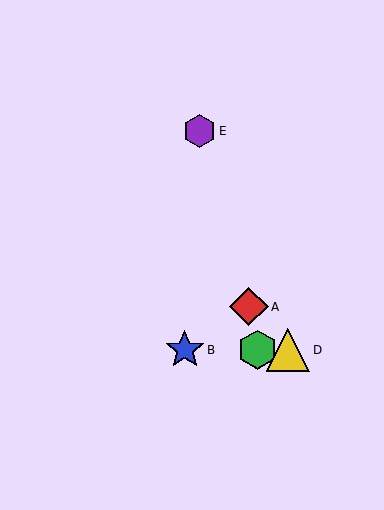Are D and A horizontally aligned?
No, D is at y≈350 and A is at y≈307.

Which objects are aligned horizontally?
Objects B, C, D are aligned horizontally.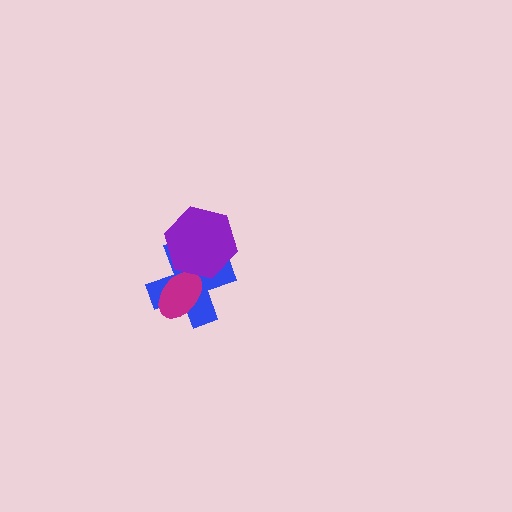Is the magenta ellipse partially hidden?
Yes, it is partially covered by another shape.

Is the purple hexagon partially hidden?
No, no other shape covers it.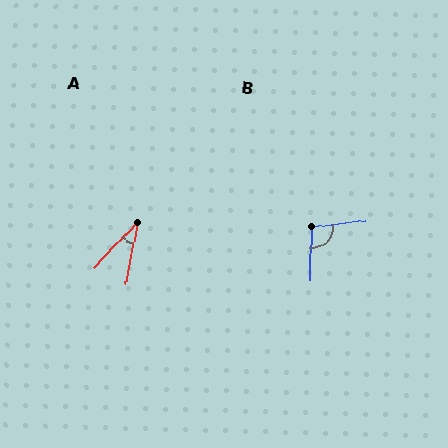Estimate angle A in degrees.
Approximately 33 degrees.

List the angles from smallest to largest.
A (33°), B (99°).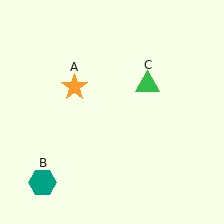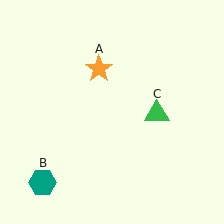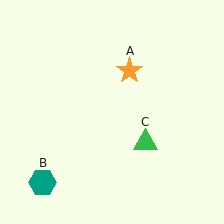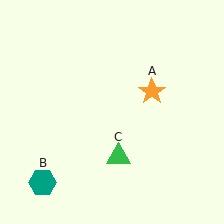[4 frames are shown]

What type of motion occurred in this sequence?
The orange star (object A), green triangle (object C) rotated clockwise around the center of the scene.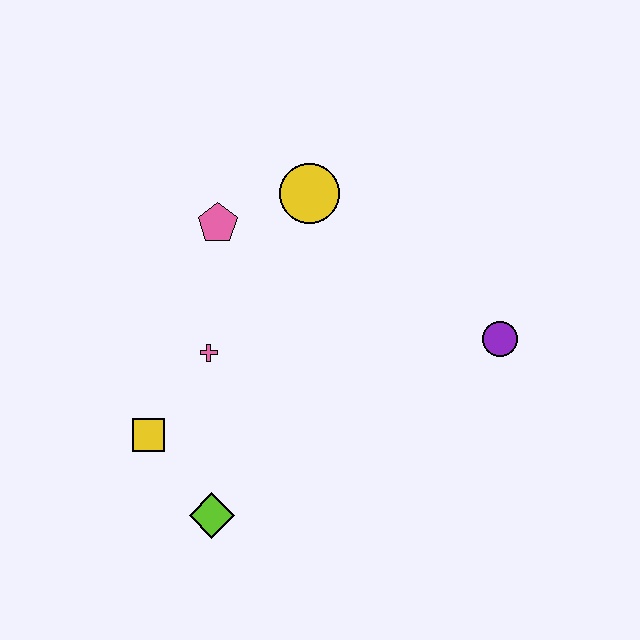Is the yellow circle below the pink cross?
No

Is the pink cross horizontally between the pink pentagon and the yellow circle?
No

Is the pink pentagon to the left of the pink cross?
No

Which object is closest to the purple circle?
The yellow circle is closest to the purple circle.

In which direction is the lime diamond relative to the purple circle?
The lime diamond is to the left of the purple circle.